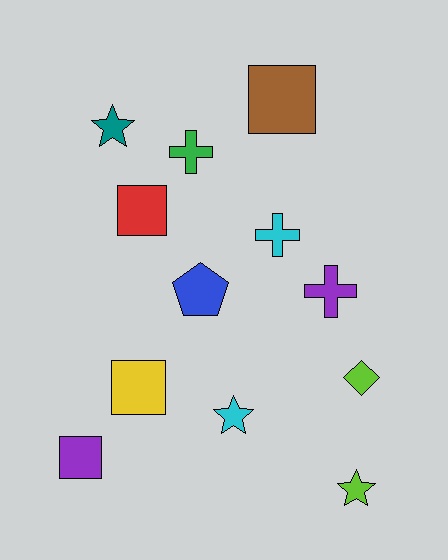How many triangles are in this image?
There are no triangles.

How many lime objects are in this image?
There are 2 lime objects.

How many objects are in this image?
There are 12 objects.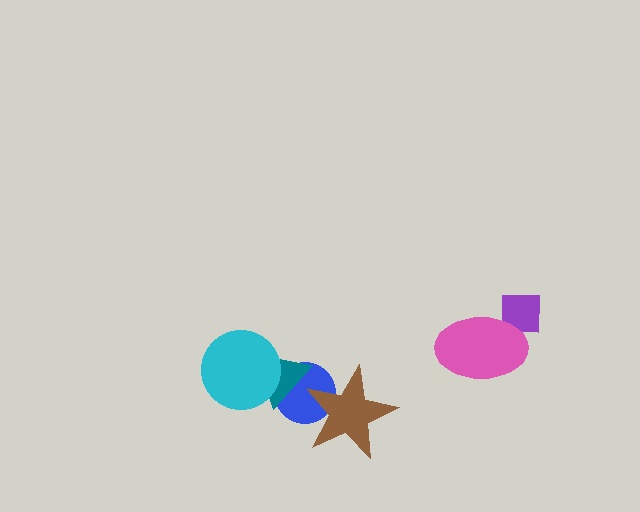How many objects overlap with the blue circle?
2 objects overlap with the blue circle.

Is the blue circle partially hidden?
Yes, it is partially covered by another shape.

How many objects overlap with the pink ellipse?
1 object overlaps with the pink ellipse.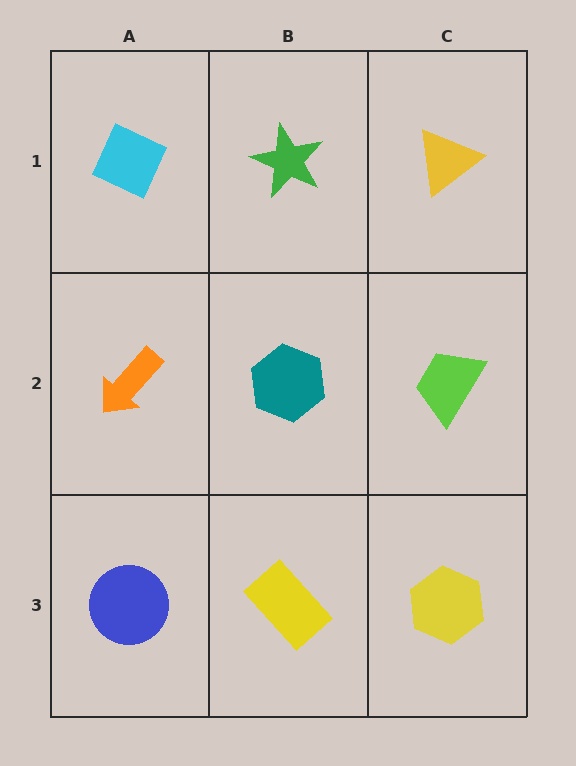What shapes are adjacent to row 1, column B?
A teal hexagon (row 2, column B), a cyan diamond (row 1, column A), a yellow triangle (row 1, column C).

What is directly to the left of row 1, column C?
A green star.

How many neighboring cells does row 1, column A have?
2.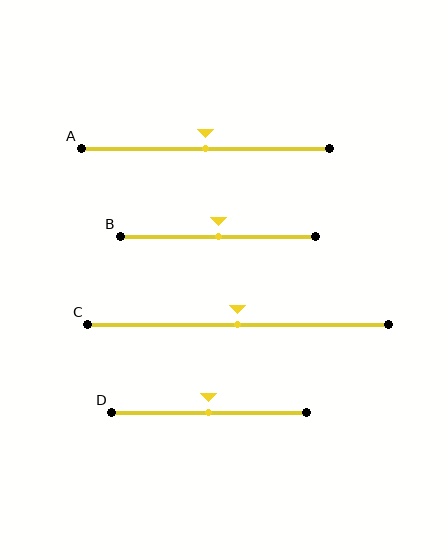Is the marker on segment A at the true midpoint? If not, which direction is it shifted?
Yes, the marker on segment A is at the true midpoint.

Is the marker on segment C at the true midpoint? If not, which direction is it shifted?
Yes, the marker on segment C is at the true midpoint.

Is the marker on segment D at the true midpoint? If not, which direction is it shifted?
Yes, the marker on segment D is at the true midpoint.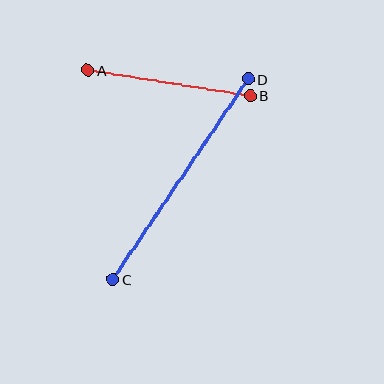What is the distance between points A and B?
The distance is approximately 164 pixels.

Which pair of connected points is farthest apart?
Points C and D are farthest apart.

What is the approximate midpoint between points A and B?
The midpoint is at approximately (169, 83) pixels.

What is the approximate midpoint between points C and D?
The midpoint is at approximately (180, 179) pixels.